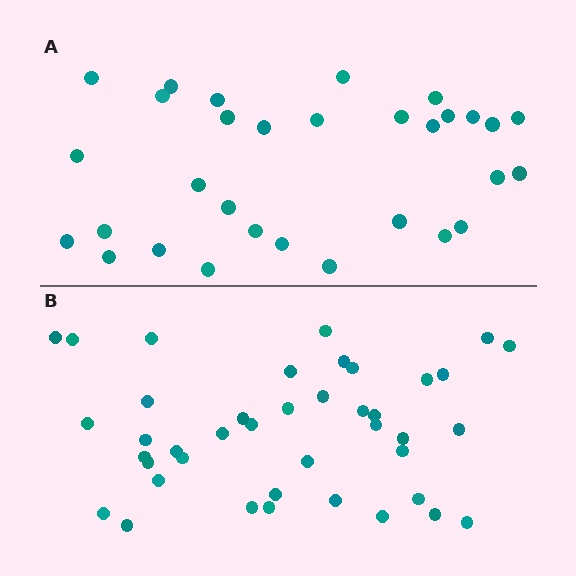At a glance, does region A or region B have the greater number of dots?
Region B (the bottom region) has more dots.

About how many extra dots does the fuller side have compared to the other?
Region B has roughly 10 or so more dots than region A.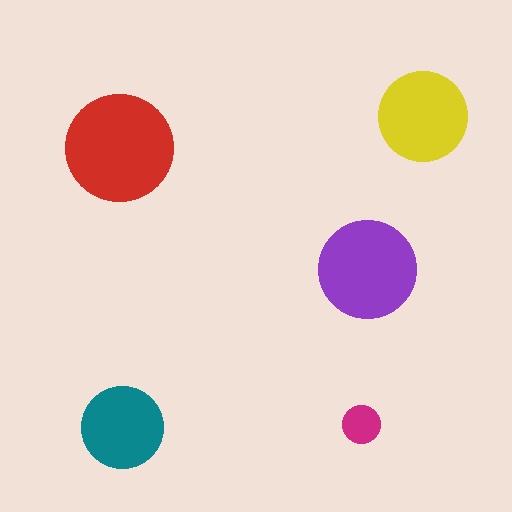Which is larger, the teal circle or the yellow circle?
The yellow one.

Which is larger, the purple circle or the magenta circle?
The purple one.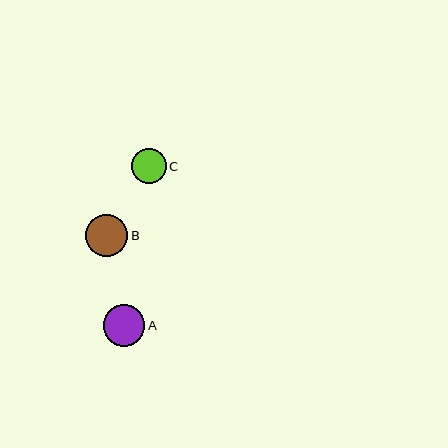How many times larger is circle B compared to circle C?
Circle B is approximately 1.2 times the size of circle C.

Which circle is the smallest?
Circle C is the smallest with a size of approximately 35 pixels.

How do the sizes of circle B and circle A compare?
Circle B and circle A are approximately the same size.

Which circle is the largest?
Circle B is the largest with a size of approximately 43 pixels.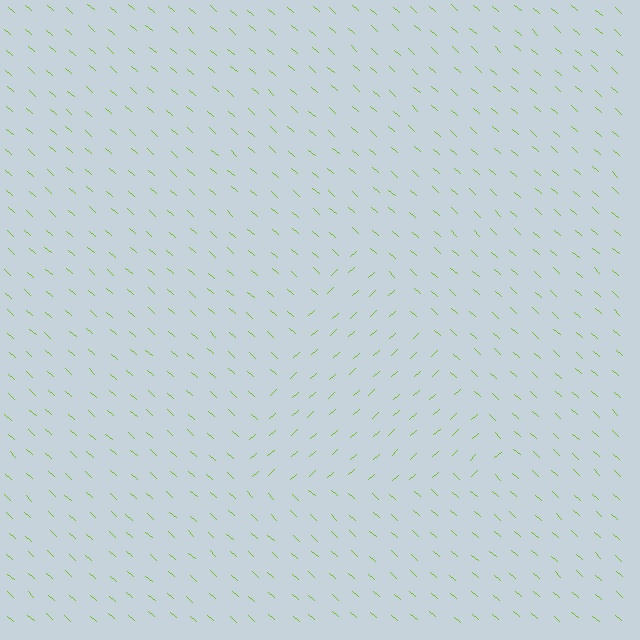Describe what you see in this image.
The image is filled with small lime line segments. A triangle region in the image has lines oriented differently from the surrounding lines, creating a visible texture boundary.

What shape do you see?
I see a triangle.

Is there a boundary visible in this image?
Yes, there is a texture boundary formed by a change in line orientation.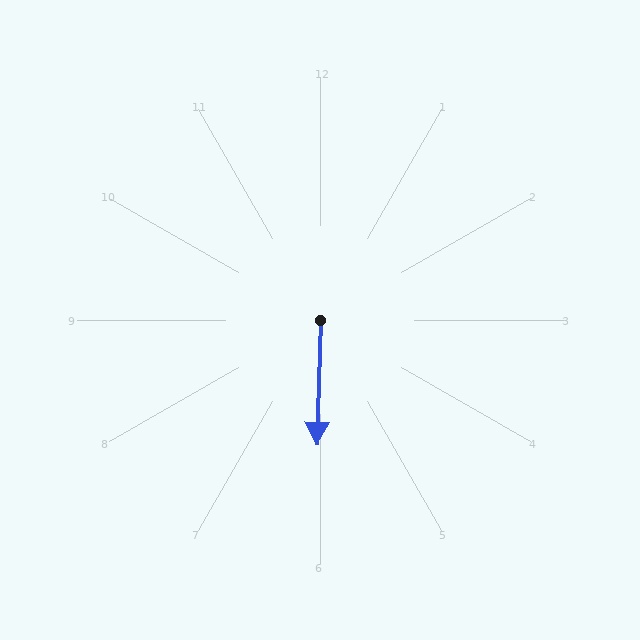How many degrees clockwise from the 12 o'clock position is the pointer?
Approximately 182 degrees.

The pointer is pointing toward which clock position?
Roughly 6 o'clock.